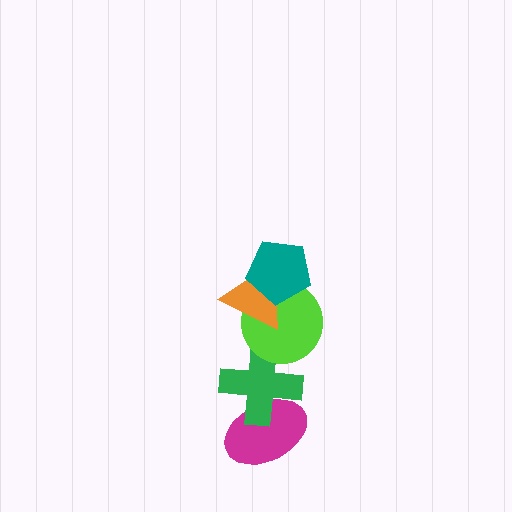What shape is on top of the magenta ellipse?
The green cross is on top of the magenta ellipse.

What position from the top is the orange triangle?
The orange triangle is 2nd from the top.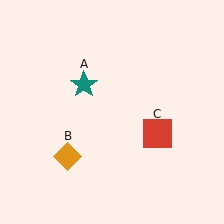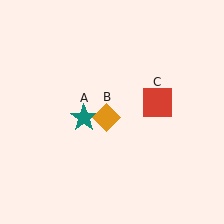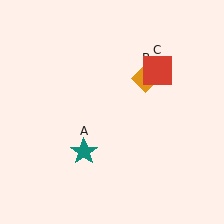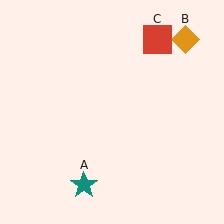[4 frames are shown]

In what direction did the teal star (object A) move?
The teal star (object A) moved down.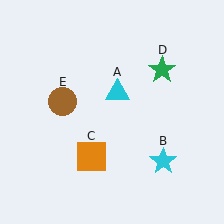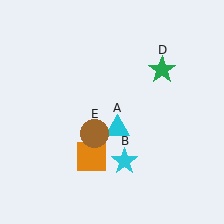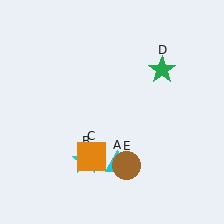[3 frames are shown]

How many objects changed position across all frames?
3 objects changed position: cyan triangle (object A), cyan star (object B), brown circle (object E).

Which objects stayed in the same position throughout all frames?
Orange square (object C) and green star (object D) remained stationary.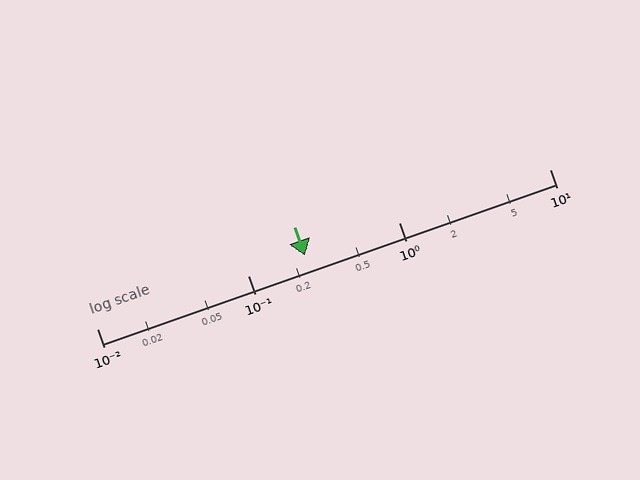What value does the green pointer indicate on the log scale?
The pointer indicates approximately 0.24.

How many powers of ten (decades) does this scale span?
The scale spans 3 decades, from 0.01 to 10.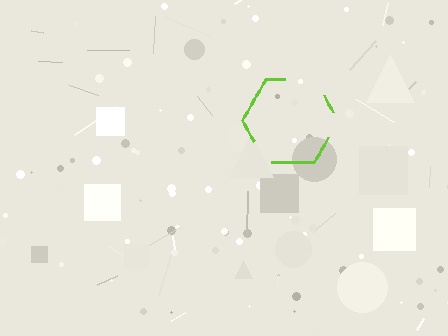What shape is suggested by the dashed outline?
The dashed outline suggests a hexagon.